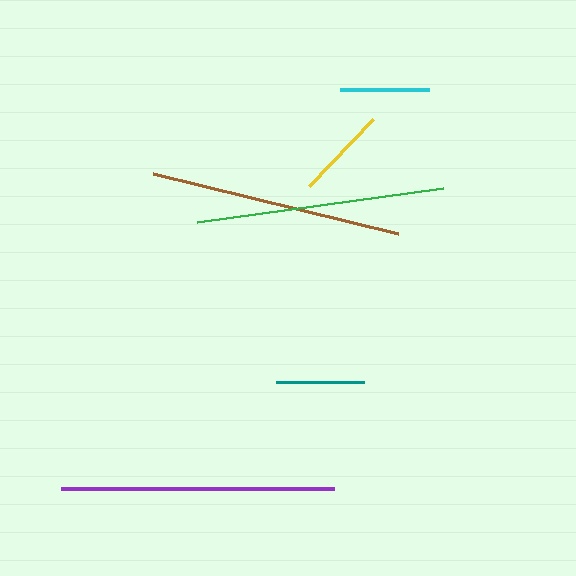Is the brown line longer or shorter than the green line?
The brown line is longer than the green line.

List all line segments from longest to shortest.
From longest to shortest: purple, brown, green, yellow, cyan, teal.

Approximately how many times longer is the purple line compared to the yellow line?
The purple line is approximately 3.0 times the length of the yellow line.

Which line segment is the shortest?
The teal line is the shortest at approximately 88 pixels.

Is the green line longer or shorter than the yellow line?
The green line is longer than the yellow line.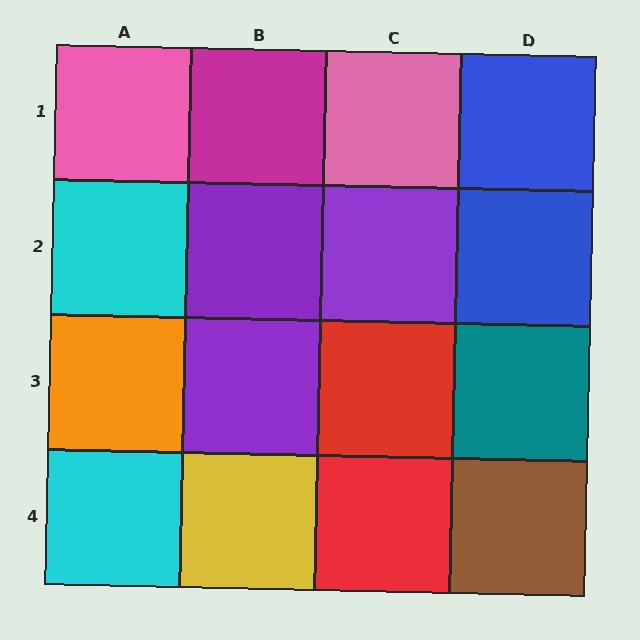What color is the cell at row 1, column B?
Magenta.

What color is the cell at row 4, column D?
Brown.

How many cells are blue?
2 cells are blue.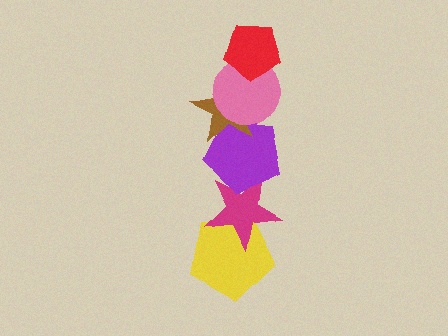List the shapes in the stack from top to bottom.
From top to bottom: the red pentagon, the pink circle, the brown star, the purple pentagon, the magenta star, the yellow pentagon.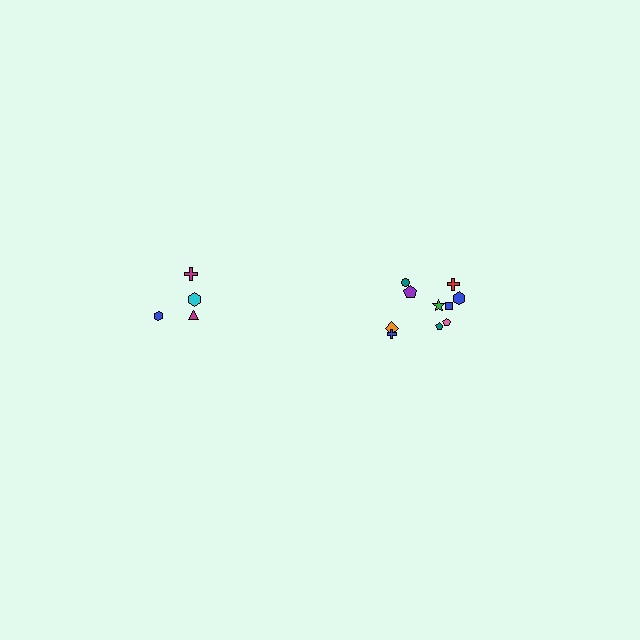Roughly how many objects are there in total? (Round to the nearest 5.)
Roughly 15 objects in total.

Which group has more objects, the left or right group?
The right group.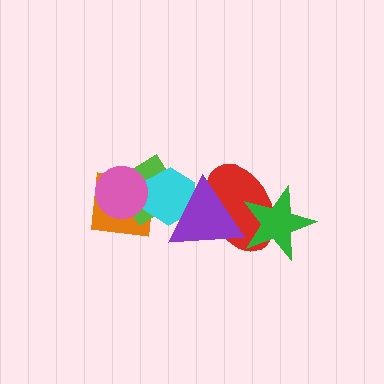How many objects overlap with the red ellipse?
2 objects overlap with the red ellipse.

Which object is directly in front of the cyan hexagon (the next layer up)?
The purple triangle is directly in front of the cyan hexagon.